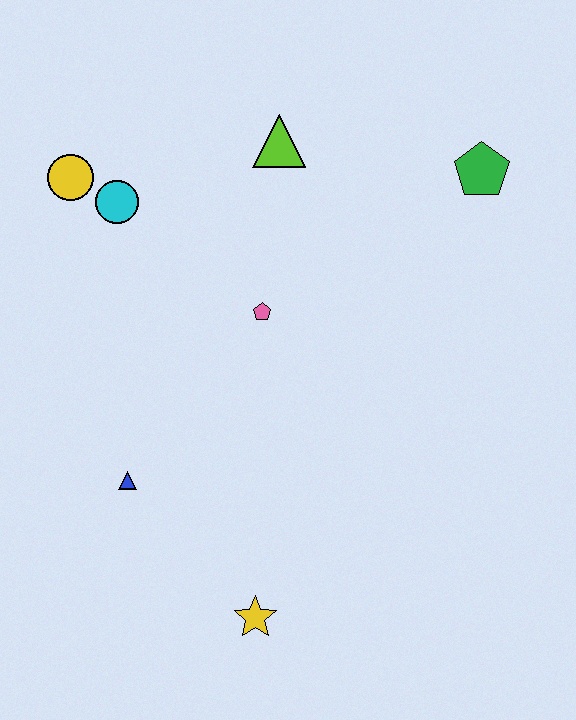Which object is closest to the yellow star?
The blue triangle is closest to the yellow star.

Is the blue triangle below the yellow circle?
Yes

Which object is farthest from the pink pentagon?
The yellow star is farthest from the pink pentagon.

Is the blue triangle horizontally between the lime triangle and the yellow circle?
Yes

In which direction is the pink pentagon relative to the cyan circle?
The pink pentagon is to the right of the cyan circle.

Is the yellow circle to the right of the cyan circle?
No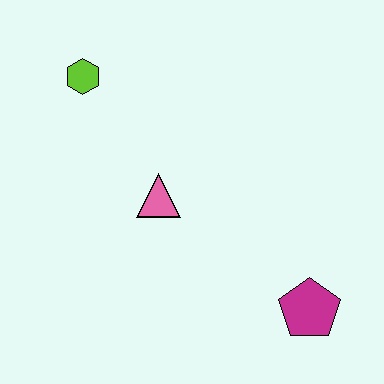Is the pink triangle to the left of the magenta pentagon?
Yes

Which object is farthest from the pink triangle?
The magenta pentagon is farthest from the pink triangle.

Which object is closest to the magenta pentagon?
The pink triangle is closest to the magenta pentagon.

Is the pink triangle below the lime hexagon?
Yes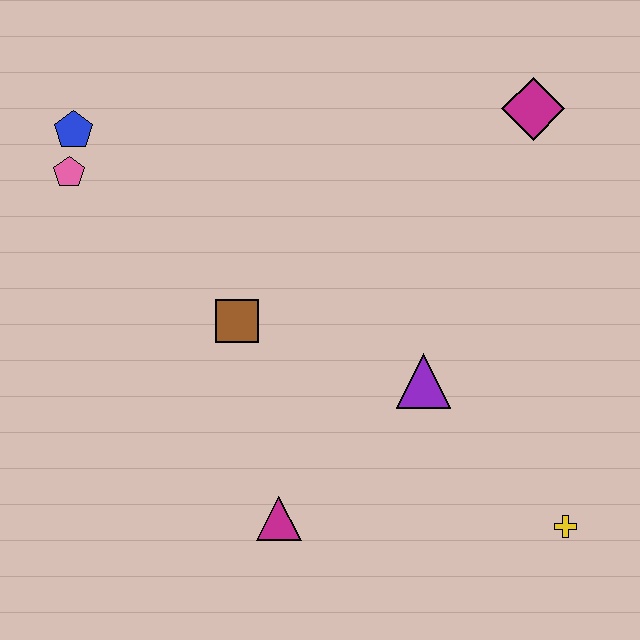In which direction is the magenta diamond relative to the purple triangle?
The magenta diamond is above the purple triangle.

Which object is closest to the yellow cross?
The purple triangle is closest to the yellow cross.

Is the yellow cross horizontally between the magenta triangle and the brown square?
No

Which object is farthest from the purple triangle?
The blue pentagon is farthest from the purple triangle.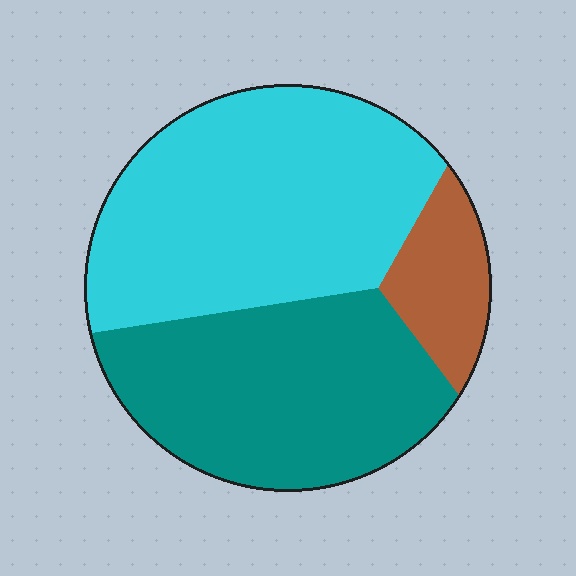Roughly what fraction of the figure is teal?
Teal covers roughly 40% of the figure.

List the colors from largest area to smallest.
From largest to smallest: cyan, teal, brown.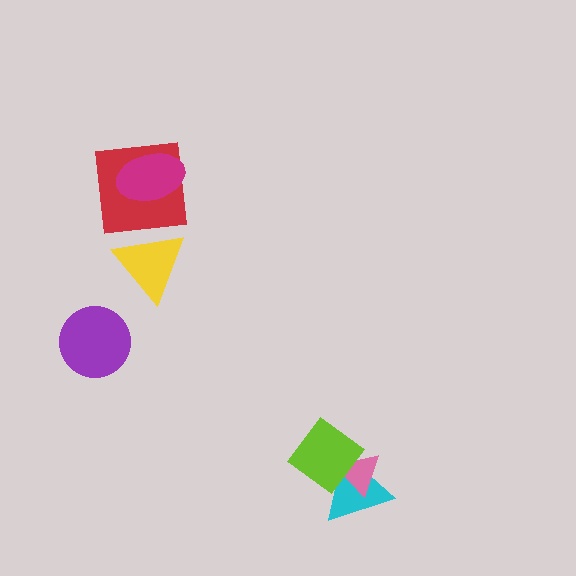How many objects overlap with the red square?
1 object overlaps with the red square.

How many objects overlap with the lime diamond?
2 objects overlap with the lime diamond.